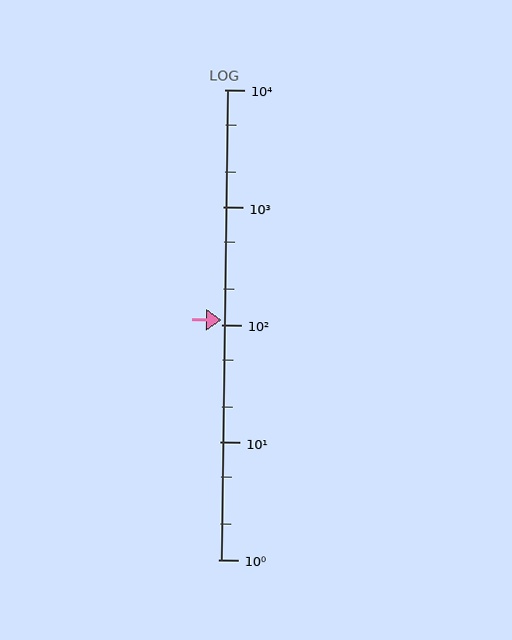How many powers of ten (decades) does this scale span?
The scale spans 4 decades, from 1 to 10000.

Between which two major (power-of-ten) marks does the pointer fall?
The pointer is between 100 and 1000.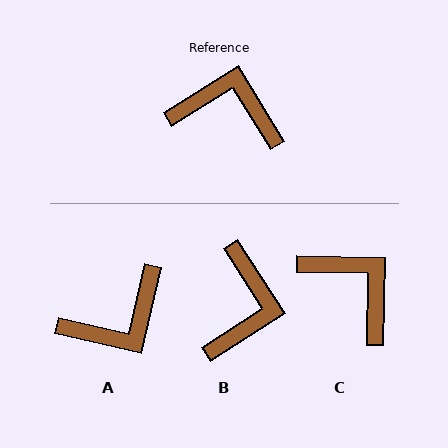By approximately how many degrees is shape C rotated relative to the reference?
Approximately 33 degrees clockwise.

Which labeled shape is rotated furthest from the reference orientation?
A, about 135 degrees away.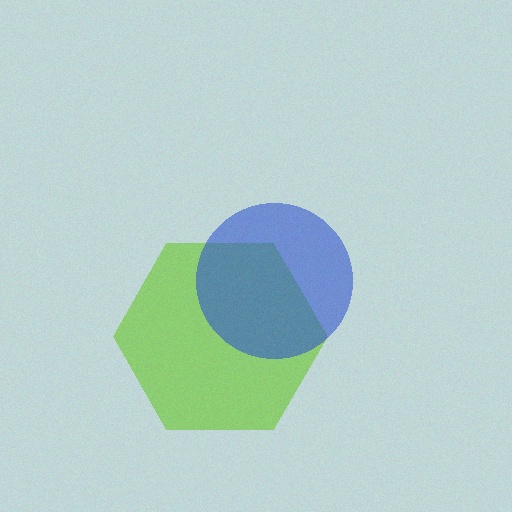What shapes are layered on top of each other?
The layered shapes are: a lime hexagon, a blue circle.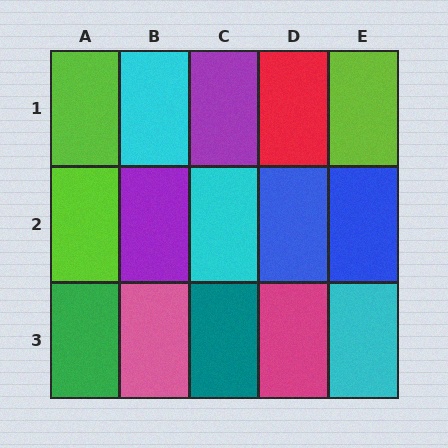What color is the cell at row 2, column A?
Lime.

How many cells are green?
1 cell is green.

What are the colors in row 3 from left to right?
Green, pink, teal, magenta, cyan.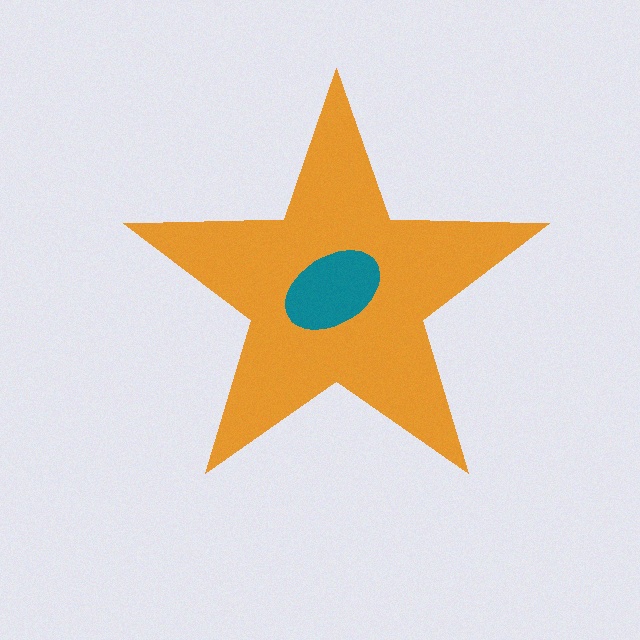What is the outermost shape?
The orange star.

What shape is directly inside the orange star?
The teal ellipse.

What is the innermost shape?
The teal ellipse.